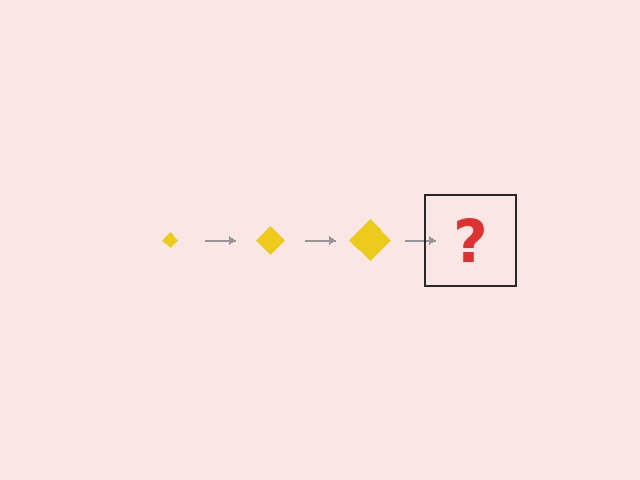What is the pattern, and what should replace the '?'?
The pattern is that the diamond gets progressively larger each step. The '?' should be a yellow diamond, larger than the previous one.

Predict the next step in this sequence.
The next step is a yellow diamond, larger than the previous one.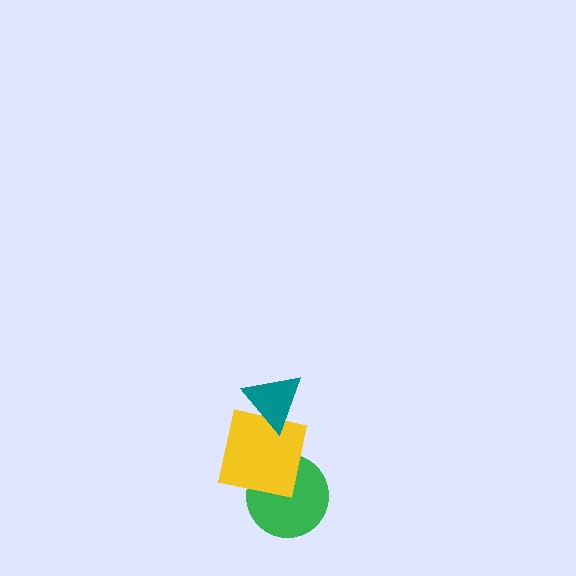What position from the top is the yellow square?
The yellow square is 2nd from the top.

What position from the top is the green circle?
The green circle is 3rd from the top.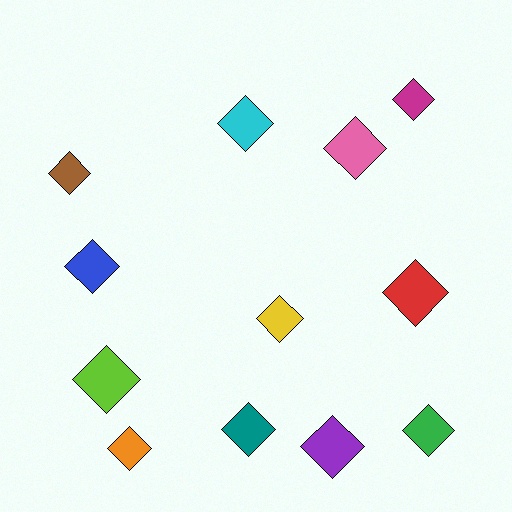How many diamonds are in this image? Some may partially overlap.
There are 12 diamonds.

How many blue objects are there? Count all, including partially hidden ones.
There is 1 blue object.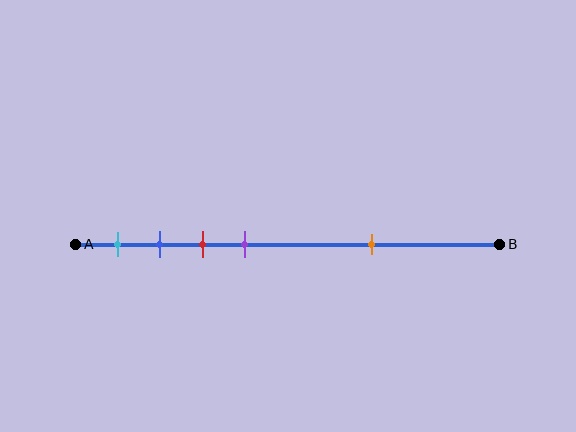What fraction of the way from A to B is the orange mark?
The orange mark is approximately 70% (0.7) of the way from A to B.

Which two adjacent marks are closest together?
The blue and red marks are the closest adjacent pair.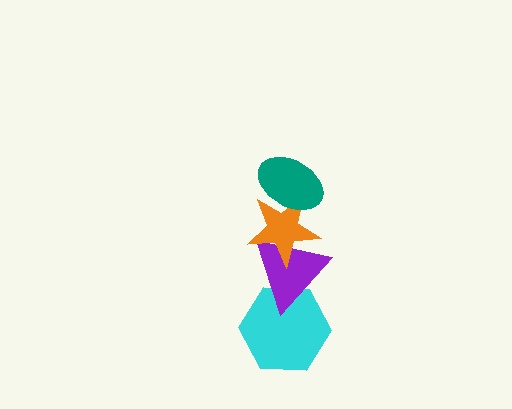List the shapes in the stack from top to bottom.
From top to bottom: the teal ellipse, the orange star, the purple triangle, the cyan hexagon.